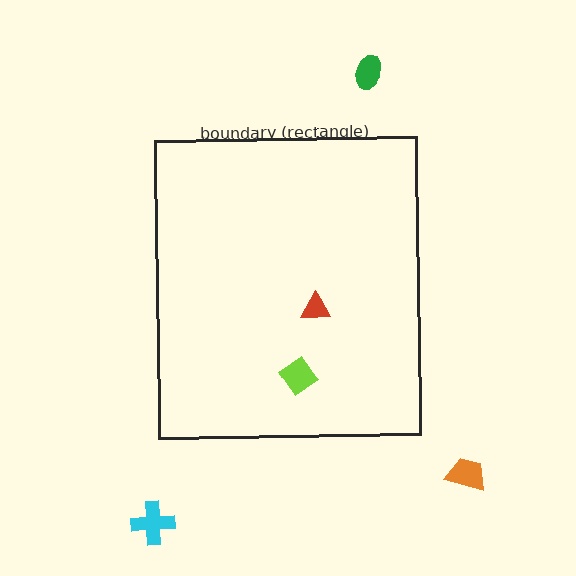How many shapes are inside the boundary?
2 inside, 3 outside.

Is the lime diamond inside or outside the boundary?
Inside.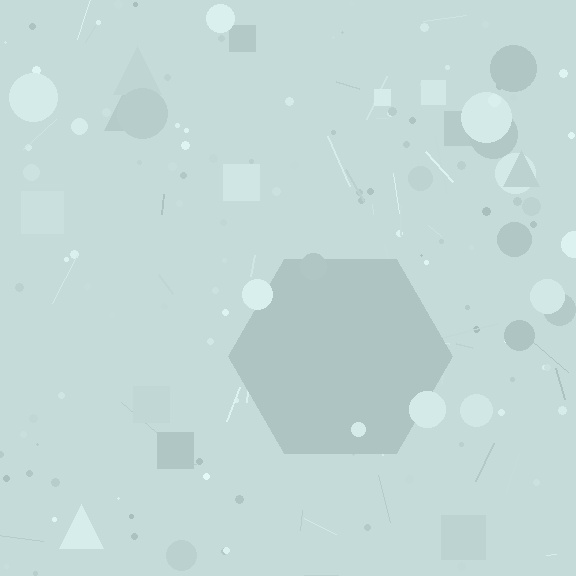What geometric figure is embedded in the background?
A hexagon is embedded in the background.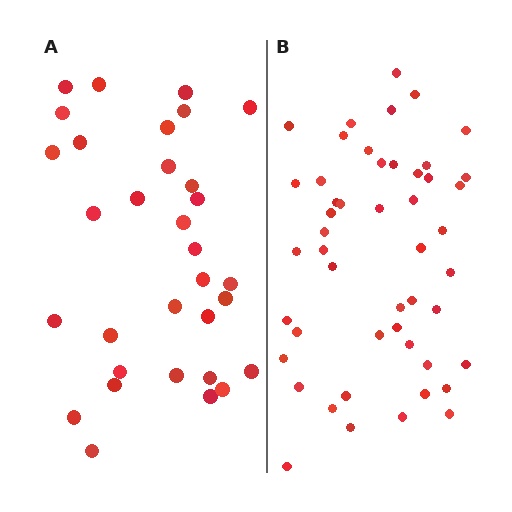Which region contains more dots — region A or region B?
Region B (the right region) has more dots.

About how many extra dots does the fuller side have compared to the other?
Region B has approximately 15 more dots than region A.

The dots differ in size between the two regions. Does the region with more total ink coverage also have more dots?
No. Region A has more total ink coverage because its dots are larger, but region B actually contains more individual dots. Total area can be misleading — the number of items is what matters here.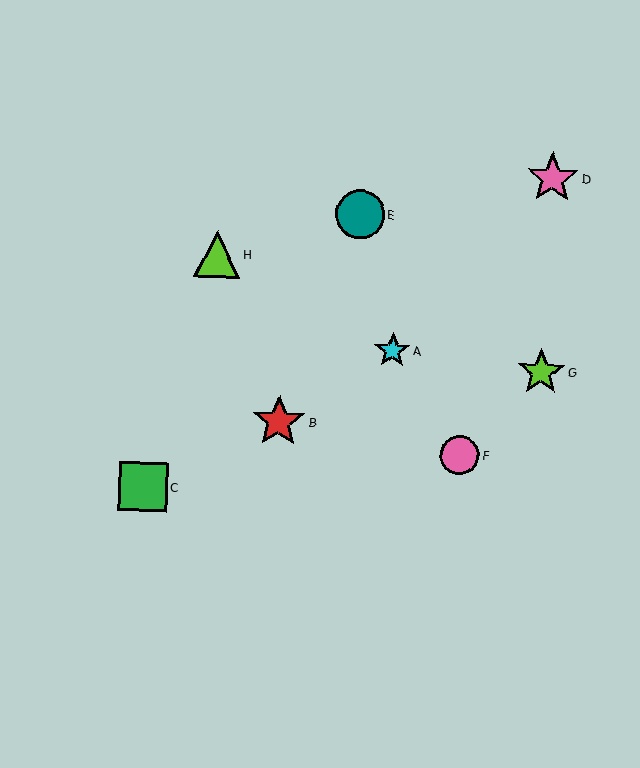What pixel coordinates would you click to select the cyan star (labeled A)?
Click at (393, 350) to select the cyan star A.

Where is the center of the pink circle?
The center of the pink circle is at (460, 455).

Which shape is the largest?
The red star (labeled B) is the largest.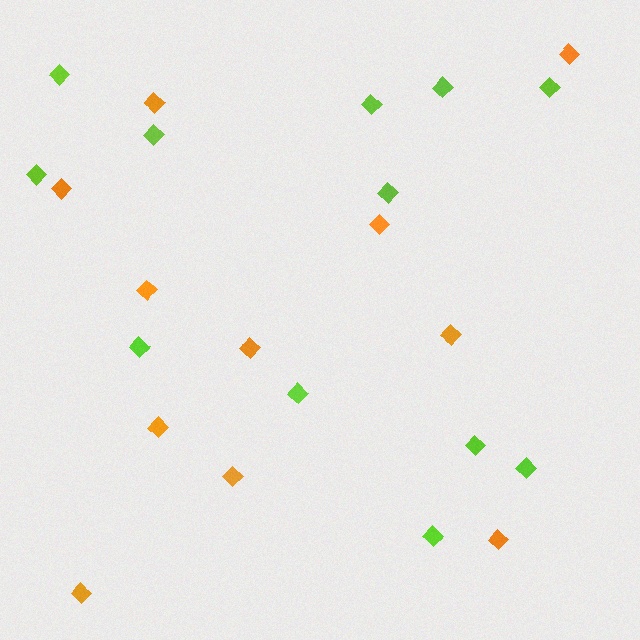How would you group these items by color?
There are 2 groups: one group of orange diamonds (11) and one group of lime diamonds (12).